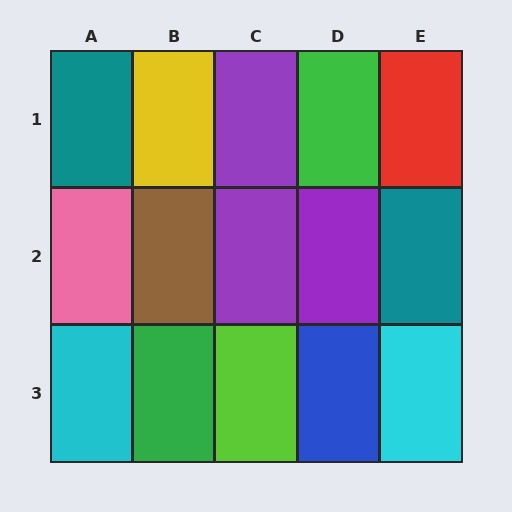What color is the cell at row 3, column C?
Lime.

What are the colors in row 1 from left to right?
Teal, yellow, purple, green, red.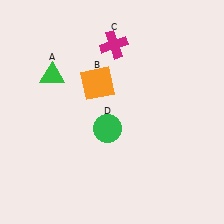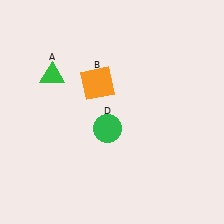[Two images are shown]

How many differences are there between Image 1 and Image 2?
There is 1 difference between the two images.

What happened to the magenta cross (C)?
The magenta cross (C) was removed in Image 2. It was in the top-right area of Image 1.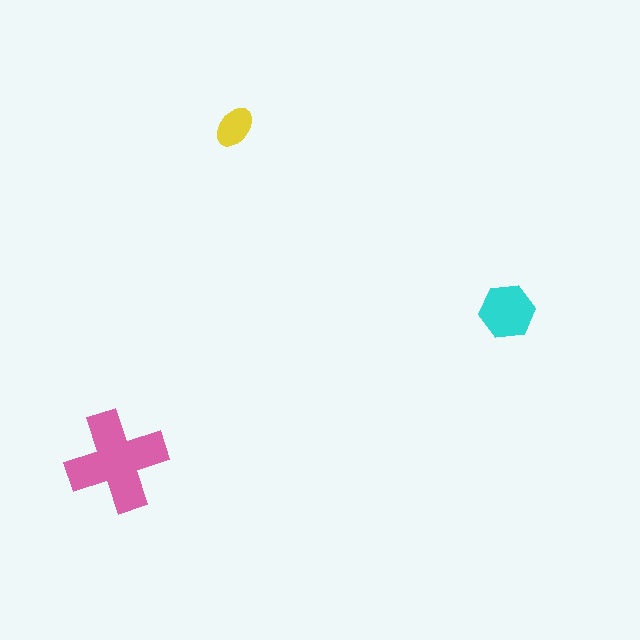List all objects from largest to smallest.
The pink cross, the cyan hexagon, the yellow ellipse.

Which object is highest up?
The yellow ellipse is topmost.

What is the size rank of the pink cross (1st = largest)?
1st.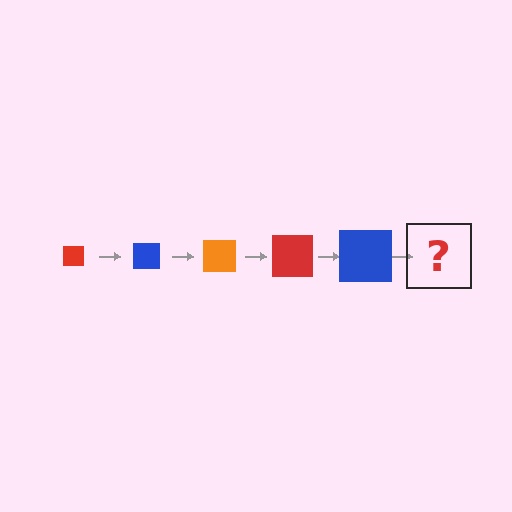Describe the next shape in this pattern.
It should be an orange square, larger than the previous one.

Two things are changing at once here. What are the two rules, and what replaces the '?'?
The two rules are that the square grows larger each step and the color cycles through red, blue, and orange. The '?' should be an orange square, larger than the previous one.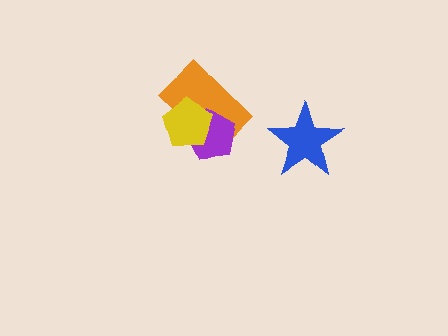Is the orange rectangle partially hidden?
Yes, it is partially covered by another shape.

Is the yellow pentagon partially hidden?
No, no other shape covers it.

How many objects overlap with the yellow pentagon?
2 objects overlap with the yellow pentagon.